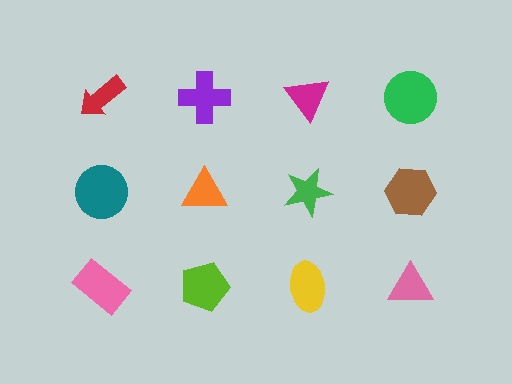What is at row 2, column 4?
A brown hexagon.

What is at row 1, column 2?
A purple cross.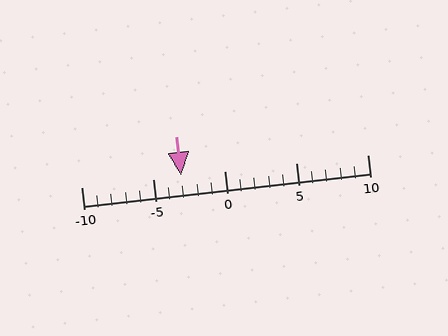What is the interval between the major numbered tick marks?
The major tick marks are spaced 5 units apart.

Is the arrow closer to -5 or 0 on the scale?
The arrow is closer to -5.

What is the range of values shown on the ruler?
The ruler shows values from -10 to 10.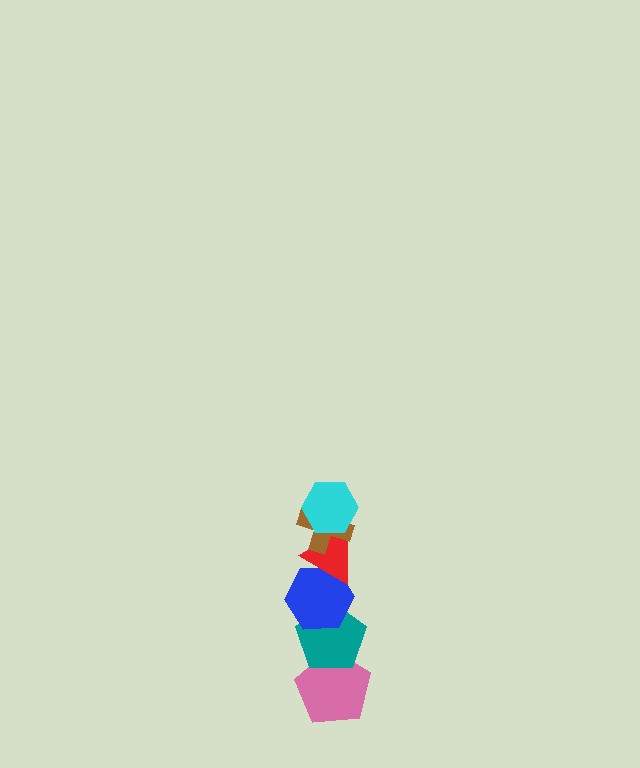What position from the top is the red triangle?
The red triangle is 3rd from the top.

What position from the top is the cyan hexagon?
The cyan hexagon is 1st from the top.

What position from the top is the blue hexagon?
The blue hexagon is 4th from the top.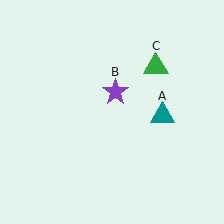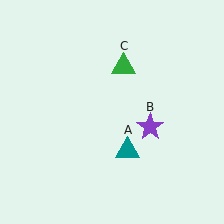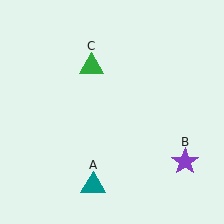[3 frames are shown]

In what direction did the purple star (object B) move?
The purple star (object B) moved down and to the right.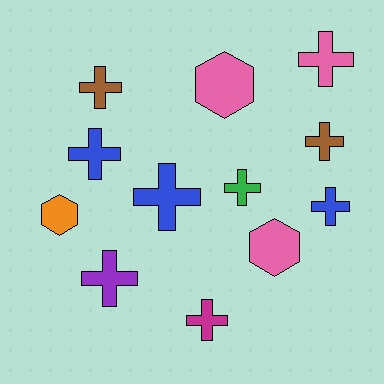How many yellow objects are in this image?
There are no yellow objects.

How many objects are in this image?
There are 12 objects.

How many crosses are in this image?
There are 9 crosses.